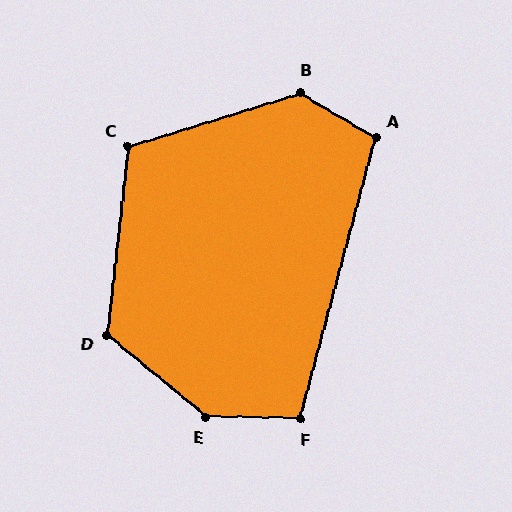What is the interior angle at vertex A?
Approximately 105 degrees (obtuse).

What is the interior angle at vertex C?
Approximately 114 degrees (obtuse).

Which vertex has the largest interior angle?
E, at approximately 141 degrees.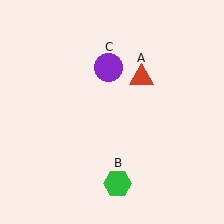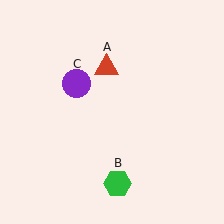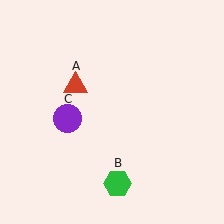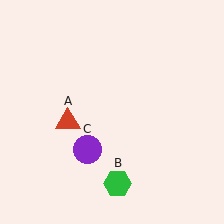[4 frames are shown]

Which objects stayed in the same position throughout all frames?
Green hexagon (object B) remained stationary.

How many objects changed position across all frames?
2 objects changed position: red triangle (object A), purple circle (object C).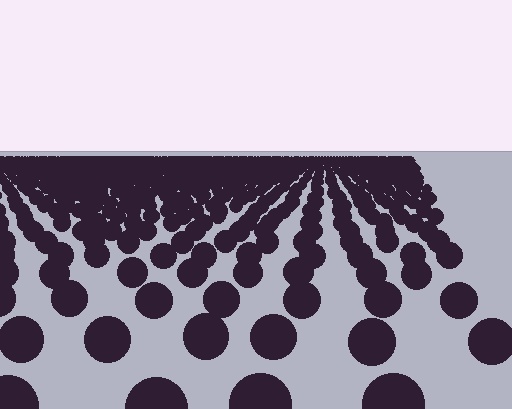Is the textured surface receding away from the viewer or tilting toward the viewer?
The surface is receding away from the viewer. Texture elements get smaller and denser toward the top.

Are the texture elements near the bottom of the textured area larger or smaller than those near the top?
Larger. Near the bottom, elements are closer to the viewer and appear at a bigger on-screen size.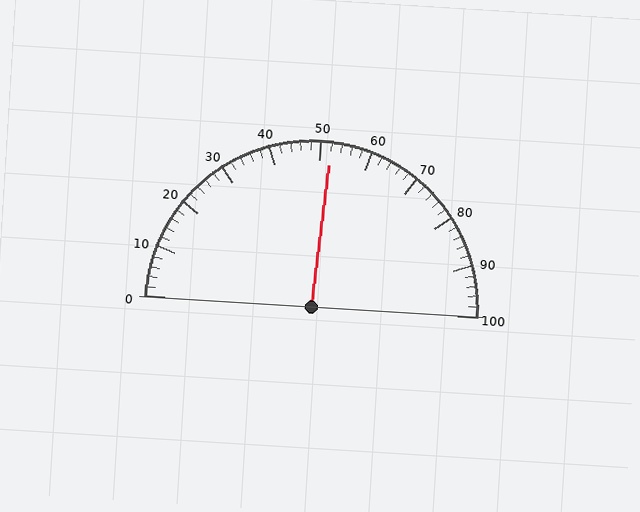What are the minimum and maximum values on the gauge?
The gauge ranges from 0 to 100.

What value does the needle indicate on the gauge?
The needle indicates approximately 52.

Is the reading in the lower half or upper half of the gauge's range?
The reading is in the upper half of the range (0 to 100).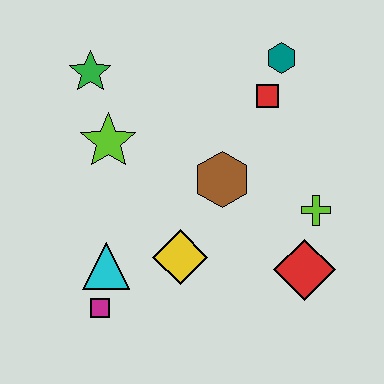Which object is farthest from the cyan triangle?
The teal hexagon is farthest from the cyan triangle.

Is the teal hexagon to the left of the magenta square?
No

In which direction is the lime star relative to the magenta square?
The lime star is above the magenta square.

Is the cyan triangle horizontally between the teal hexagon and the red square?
No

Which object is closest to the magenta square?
The cyan triangle is closest to the magenta square.